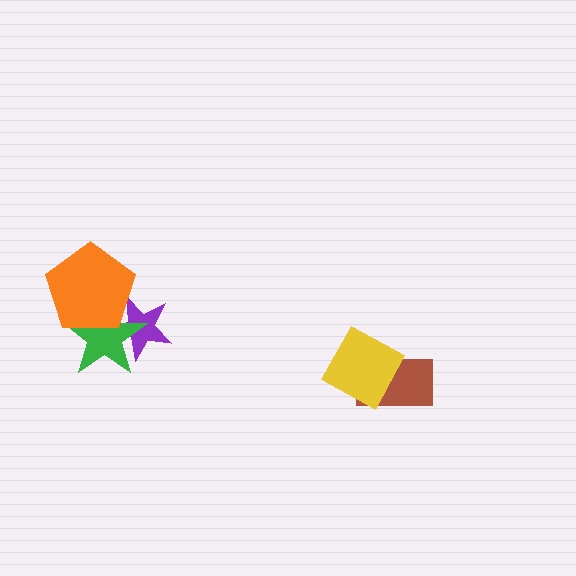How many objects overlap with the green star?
2 objects overlap with the green star.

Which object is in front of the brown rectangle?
The yellow diamond is in front of the brown rectangle.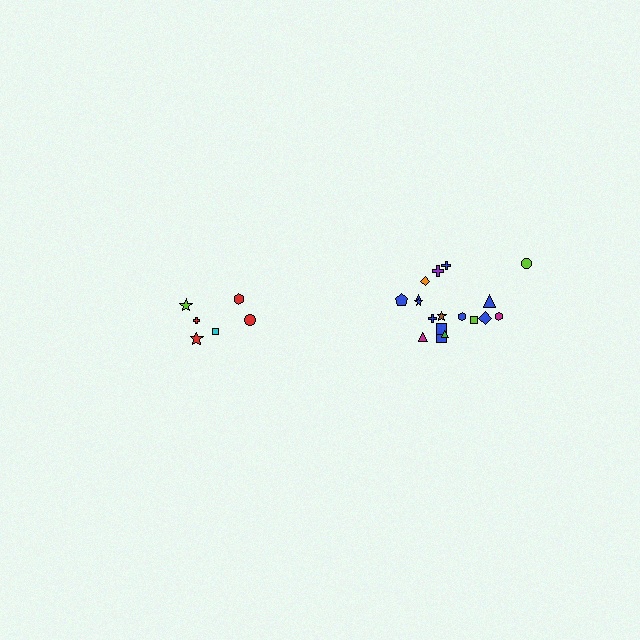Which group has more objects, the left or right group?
The right group.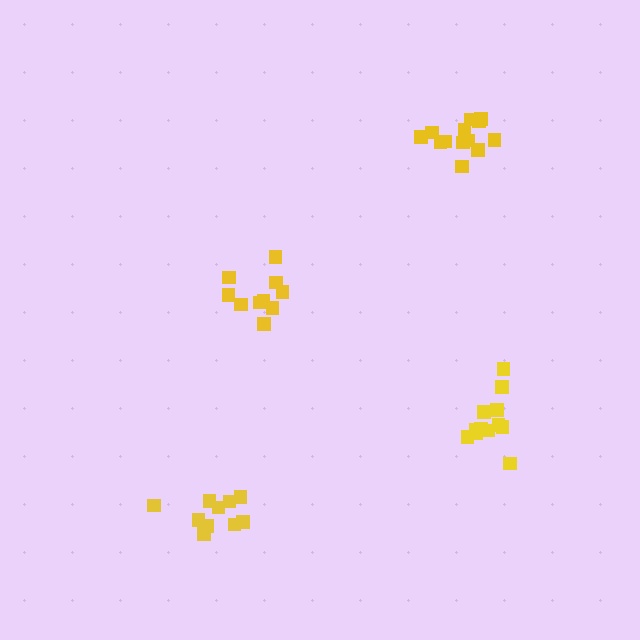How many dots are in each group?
Group 1: 12 dots, Group 2: 10 dots, Group 3: 13 dots, Group 4: 10 dots (45 total).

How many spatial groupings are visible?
There are 4 spatial groupings.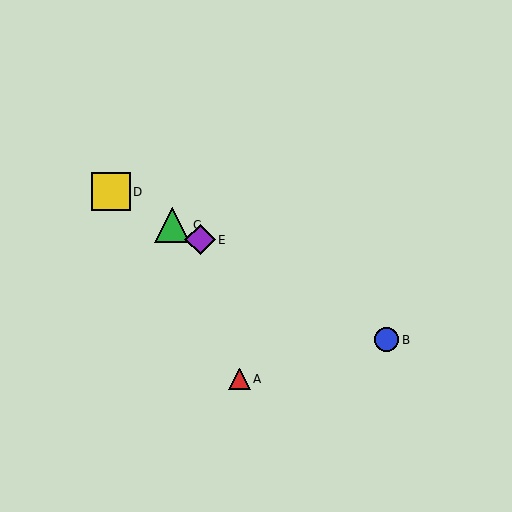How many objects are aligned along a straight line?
4 objects (B, C, D, E) are aligned along a straight line.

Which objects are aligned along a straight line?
Objects B, C, D, E are aligned along a straight line.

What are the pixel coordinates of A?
Object A is at (240, 379).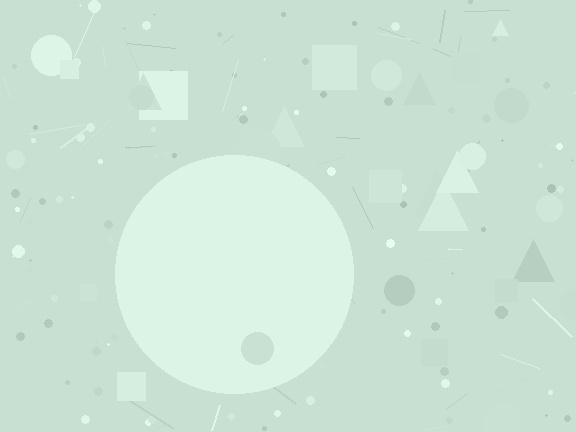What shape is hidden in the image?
A circle is hidden in the image.